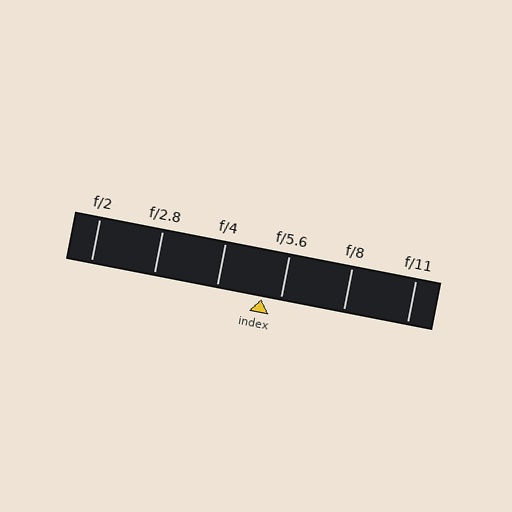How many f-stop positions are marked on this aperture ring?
There are 6 f-stop positions marked.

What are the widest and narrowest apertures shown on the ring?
The widest aperture shown is f/2 and the narrowest is f/11.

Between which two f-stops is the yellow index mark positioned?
The index mark is between f/4 and f/5.6.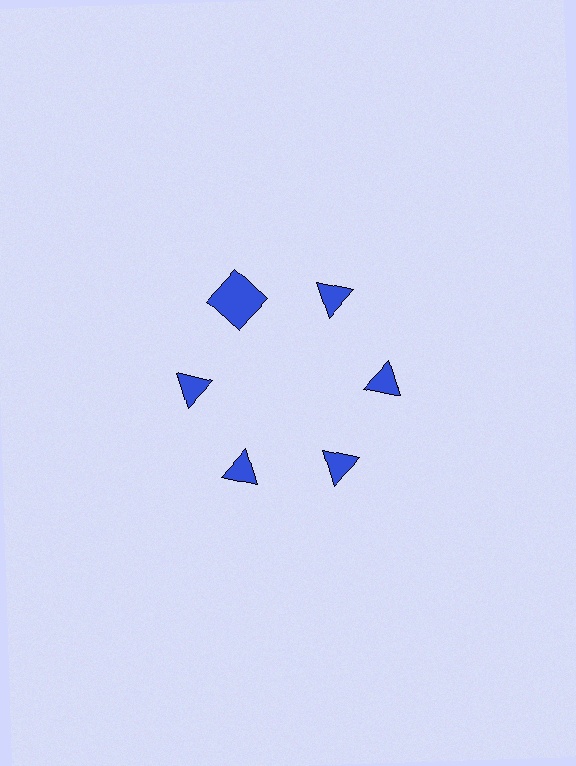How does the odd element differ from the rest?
It has a different shape: square instead of triangle.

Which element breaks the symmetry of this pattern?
The blue square at roughly the 11 o'clock position breaks the symmetry. All other shapes are blue triangles.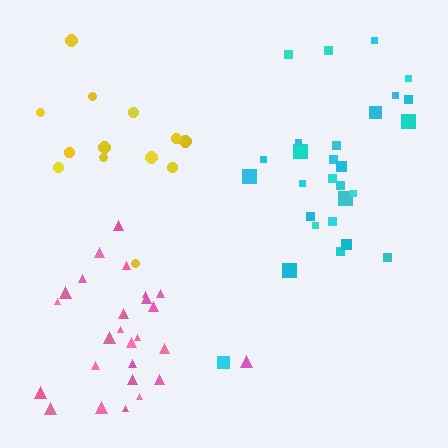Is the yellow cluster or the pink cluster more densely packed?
Pink.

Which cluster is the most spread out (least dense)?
Yellow.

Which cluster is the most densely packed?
Pink.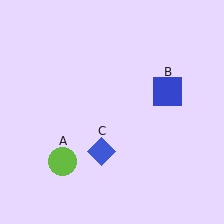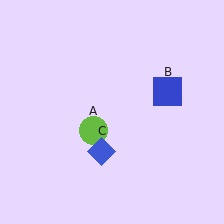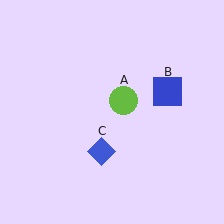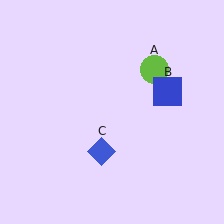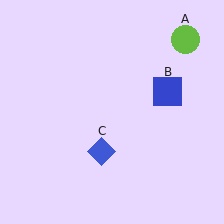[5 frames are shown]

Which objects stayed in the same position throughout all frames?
Blue square (object B) and blue diamond (object C) remained stationary.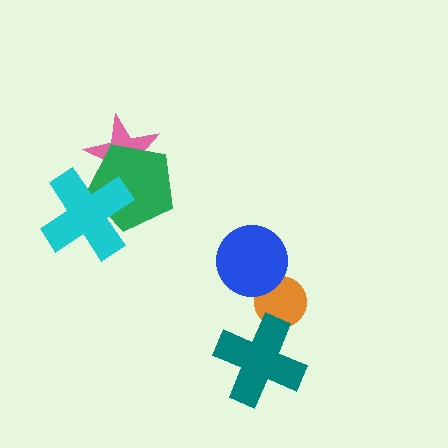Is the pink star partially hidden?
Yes, it is partially covered by another shape.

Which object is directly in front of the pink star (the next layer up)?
The green pentagon is directly in front of the pink star.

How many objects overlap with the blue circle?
1 object overlaps with the blue circle.